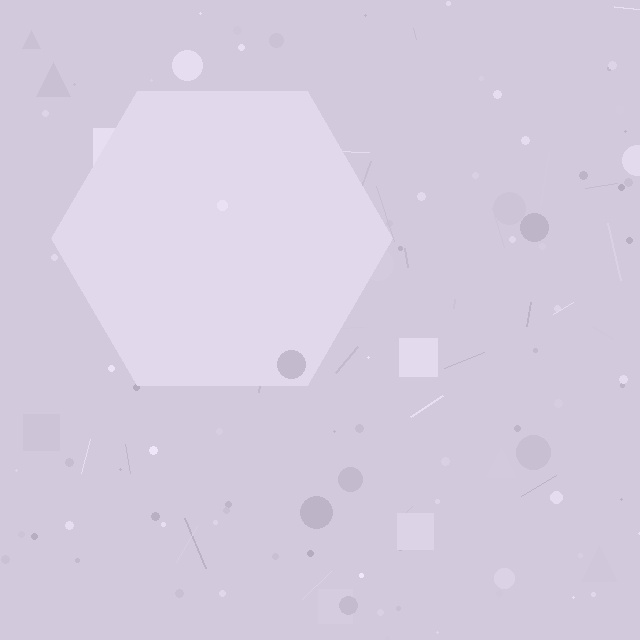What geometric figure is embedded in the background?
A hexagon is embedded in the background.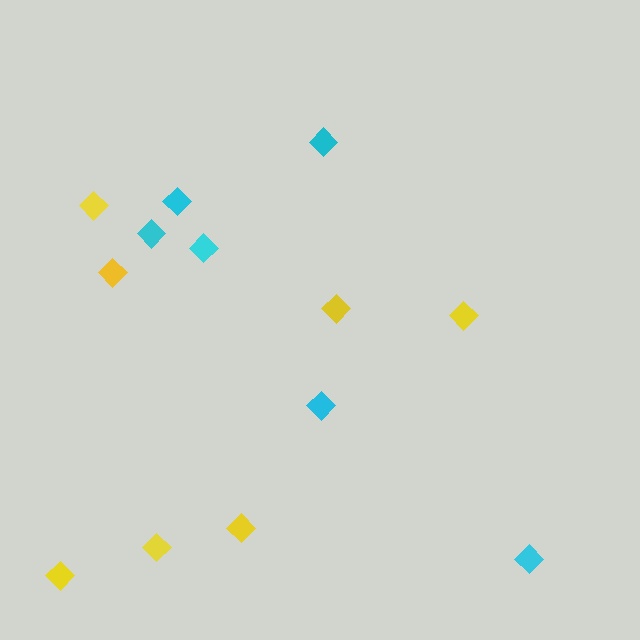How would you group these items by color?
There are 2 groups: one group of yellow diamonds (7) and one group of cyan diamonds (6).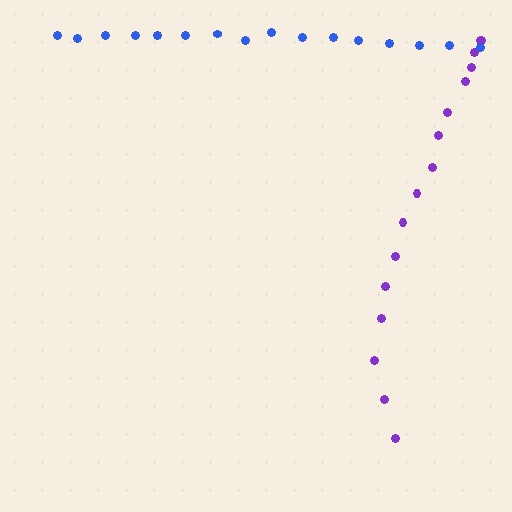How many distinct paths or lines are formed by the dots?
There are 2 distinct paths.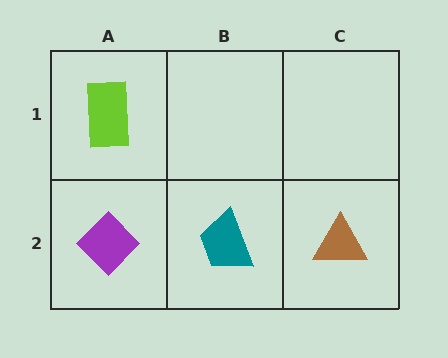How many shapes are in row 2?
3 shapes.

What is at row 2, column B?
A teal trapezoid.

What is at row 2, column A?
A purple diamond.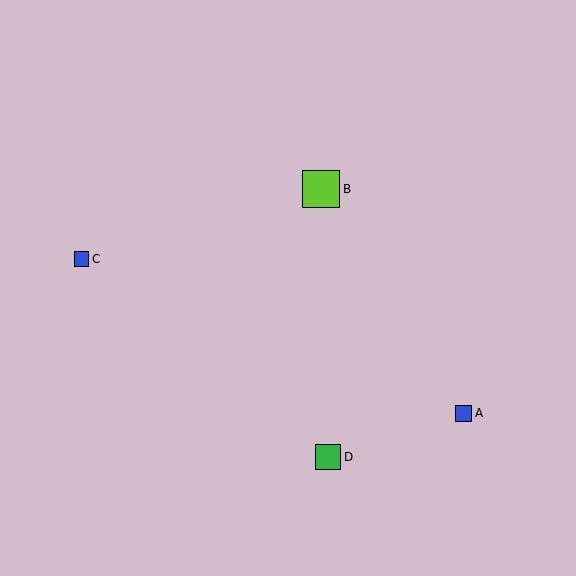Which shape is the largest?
The lime square (labeled B) is the largest.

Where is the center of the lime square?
The center of the lime square is at (321, 189).